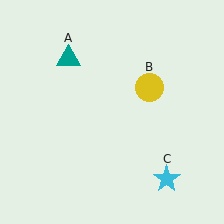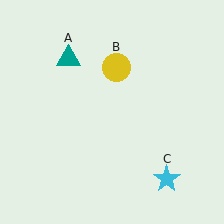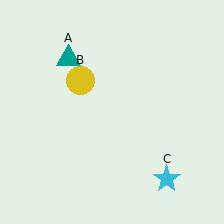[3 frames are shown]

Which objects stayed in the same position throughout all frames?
Teal triangle (object A) and cyan star (object C) remained stationary.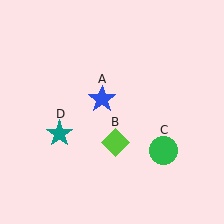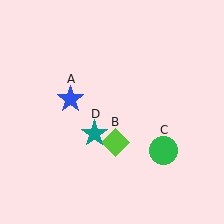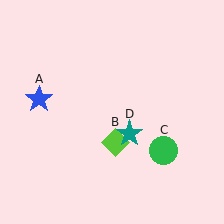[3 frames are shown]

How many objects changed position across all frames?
2 objects changed position: blue star (object A), teal star (object D).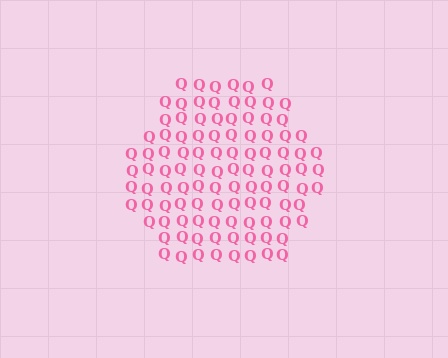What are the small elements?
The small elements are letter Q's.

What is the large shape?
The large shape is a hexagon.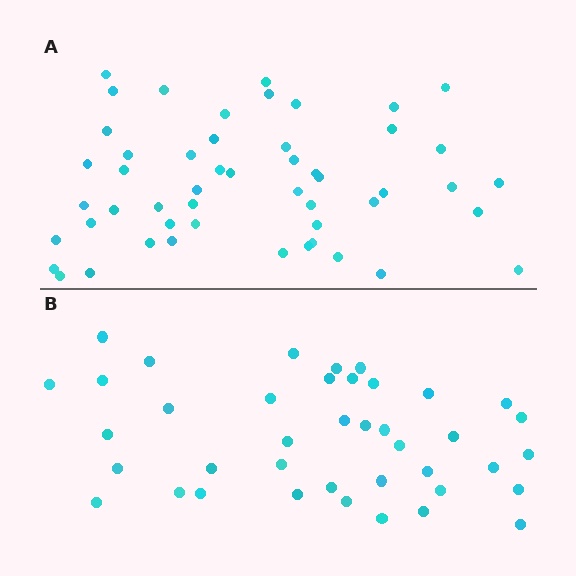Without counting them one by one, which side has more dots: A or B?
Region A (the top region) has more dots.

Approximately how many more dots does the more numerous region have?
Region A has roughly 12 or so more dots than region B.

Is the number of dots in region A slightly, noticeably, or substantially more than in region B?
Region A has noticeably more, but not dramatically so. The ratio is roughly 1.3 to 1.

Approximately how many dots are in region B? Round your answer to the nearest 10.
About 40 dots.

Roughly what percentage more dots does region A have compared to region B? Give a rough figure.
About 30% more.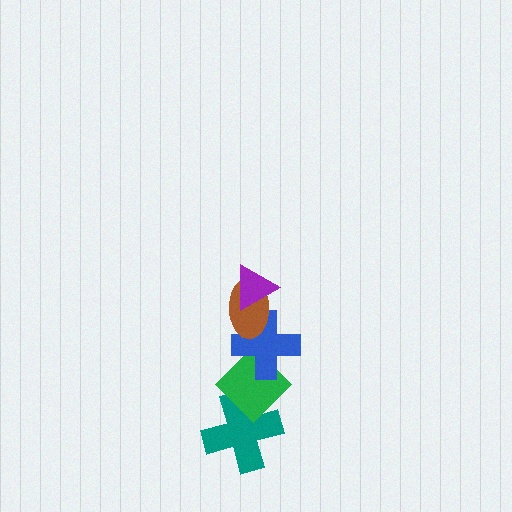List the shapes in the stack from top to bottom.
From top to bottom: the purple triangle, the brown ellipse, the blue cross, the green diamond, the teal cross.